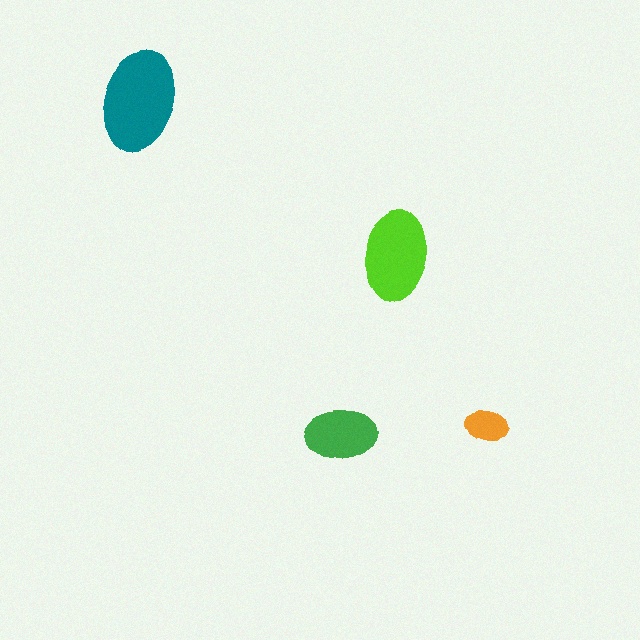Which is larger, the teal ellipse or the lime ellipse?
The teal one.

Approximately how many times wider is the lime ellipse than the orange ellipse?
About 2 times wider.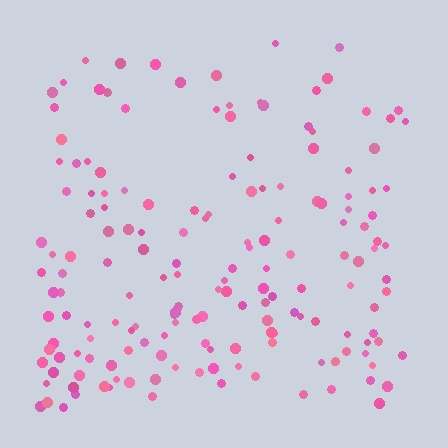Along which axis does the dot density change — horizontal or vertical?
Vertical.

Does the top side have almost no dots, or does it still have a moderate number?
Still a moderate number, just noticeably fewer than the bottom.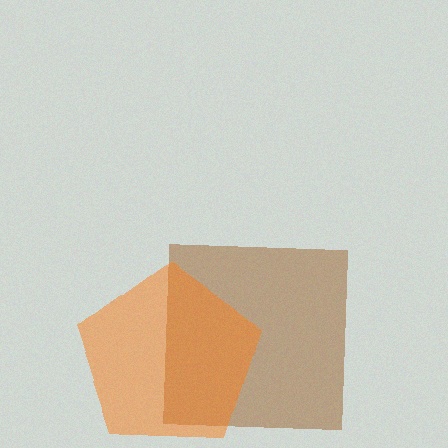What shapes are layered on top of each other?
The layered shapes are: a brown square, an orange pentagon.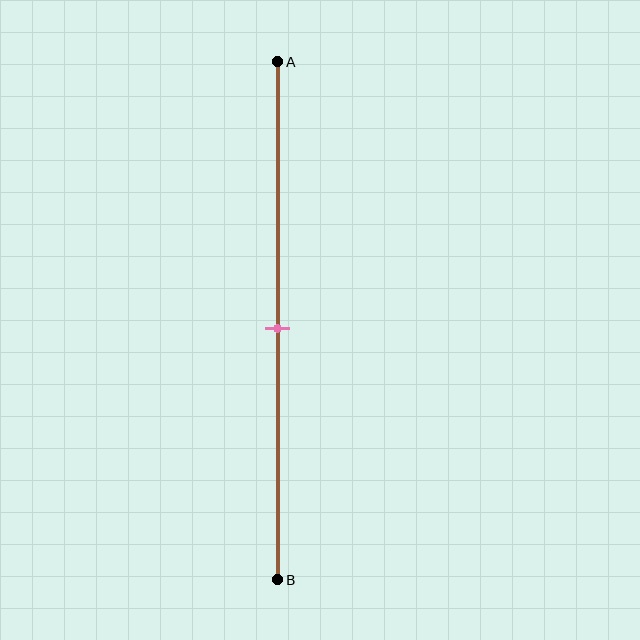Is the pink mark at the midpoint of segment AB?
Yes, the mark is approximately at the midpoint.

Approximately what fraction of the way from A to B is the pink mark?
The pink mark is approximately 50% of the way from A to B.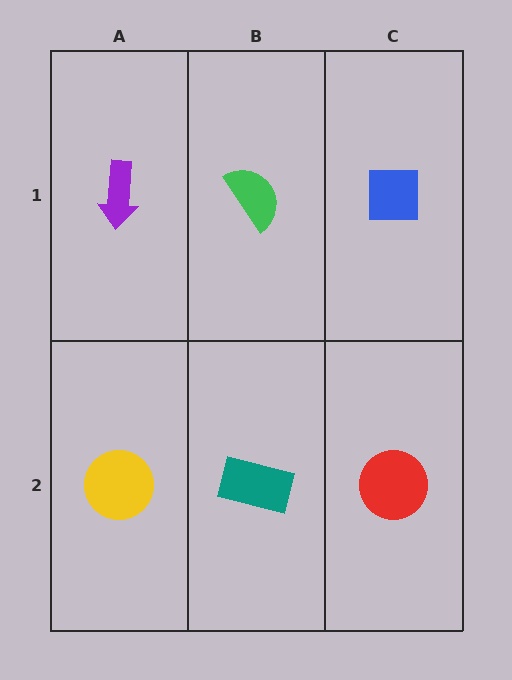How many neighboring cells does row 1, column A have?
2.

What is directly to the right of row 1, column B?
A blue square.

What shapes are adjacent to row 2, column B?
A green semicircle (row 1, column B), a yellow circle (row 2, column A), a red circle (row 2, column C).